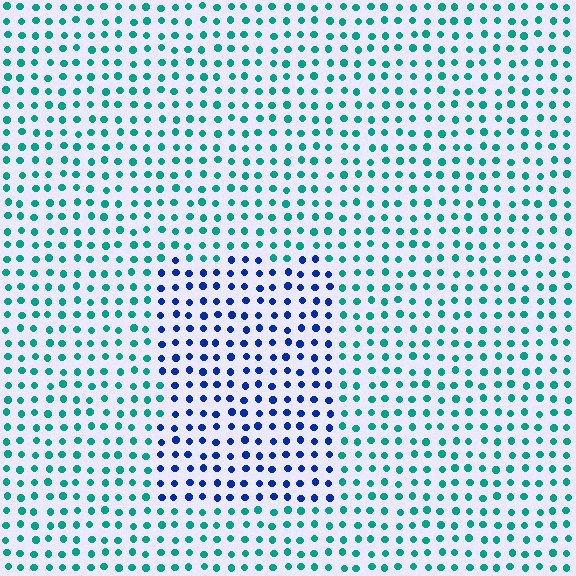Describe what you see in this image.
The image is filled with small teal elements in a uniform arrangement. A rectangle-shaped region is visible where the elements are tinted to a slightly different hue, forming a subtle color boundary.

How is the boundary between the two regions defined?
The boundary is defined purely by a slight shift in hue (about 55 degrees). Spacing, size, and orientation are identical on both sides.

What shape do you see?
I see a rectangle.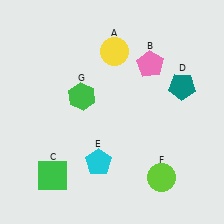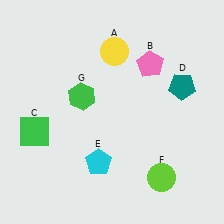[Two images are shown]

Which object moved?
The green square (C) moved up.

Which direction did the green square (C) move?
The green square (C) moved up.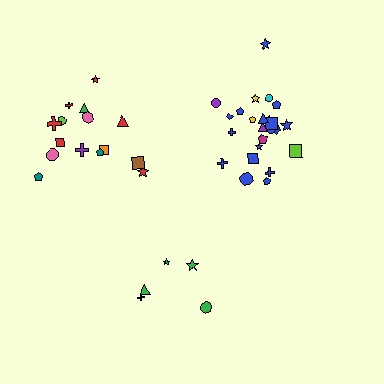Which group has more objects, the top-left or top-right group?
The top-right group.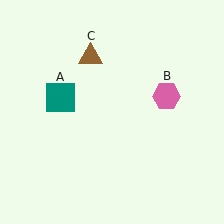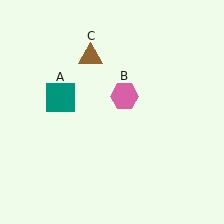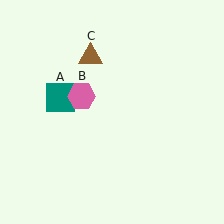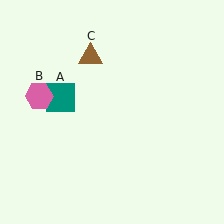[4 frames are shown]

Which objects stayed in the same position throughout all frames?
Teal square (object A) and brown triangle (object C) remained stationary.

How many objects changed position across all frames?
1 object changed position: pink hexagon (object B).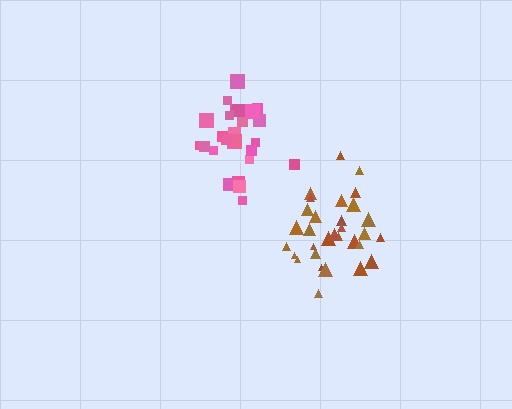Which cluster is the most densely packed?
Pink.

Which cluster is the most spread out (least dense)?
Brown.